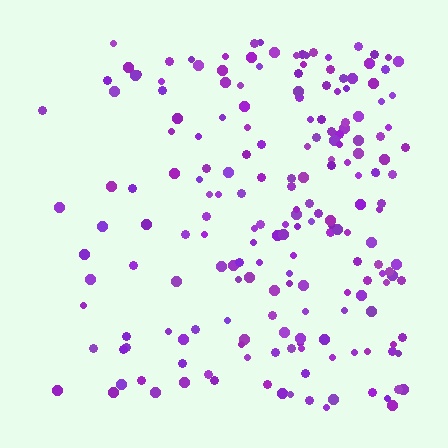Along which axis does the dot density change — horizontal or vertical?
Horizontal.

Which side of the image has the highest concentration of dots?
The right.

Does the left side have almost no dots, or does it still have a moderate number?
Still a moderate number, just noticeably fewer than the right.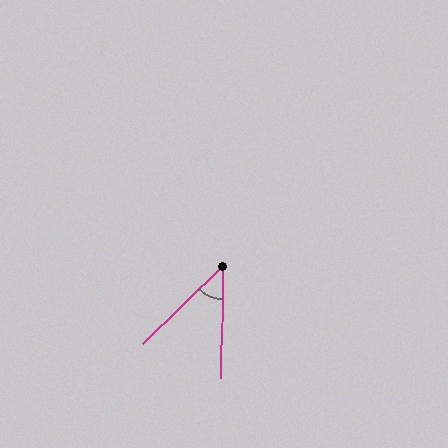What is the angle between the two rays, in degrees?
Approximately 45 degrees.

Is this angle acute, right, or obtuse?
It is acute.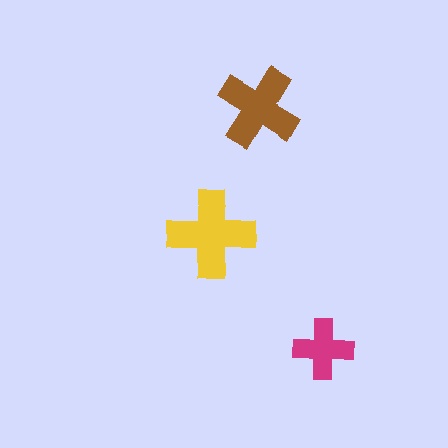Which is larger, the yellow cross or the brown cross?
The yellow one.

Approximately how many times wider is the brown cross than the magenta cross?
About 1.5 times wider.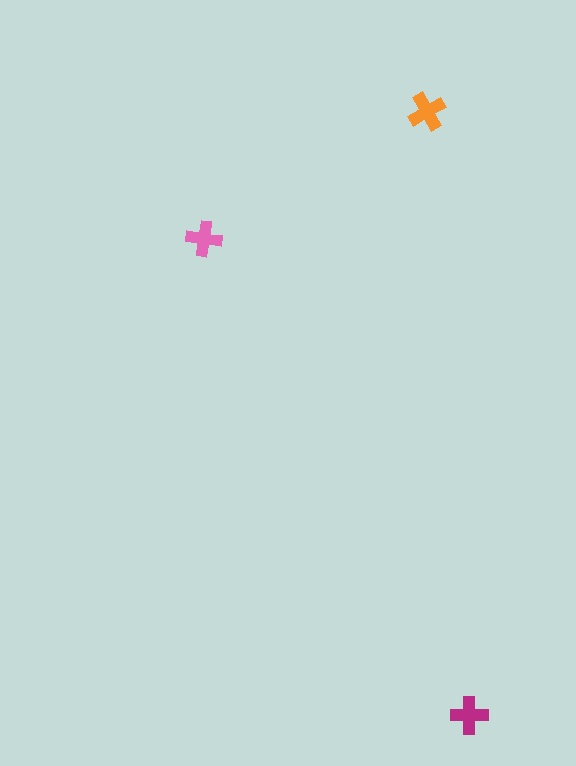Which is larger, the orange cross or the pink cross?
The orange one.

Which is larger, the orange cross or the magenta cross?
The orange one.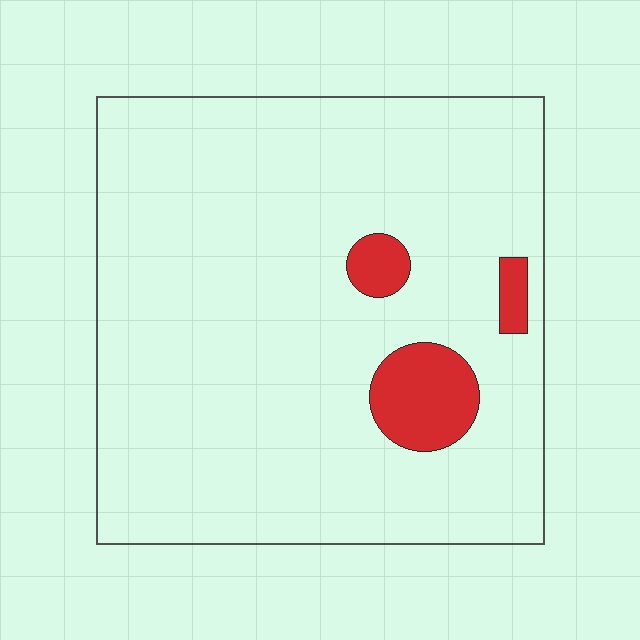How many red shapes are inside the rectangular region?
3.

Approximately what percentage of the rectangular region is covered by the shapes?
Approximately 10%.